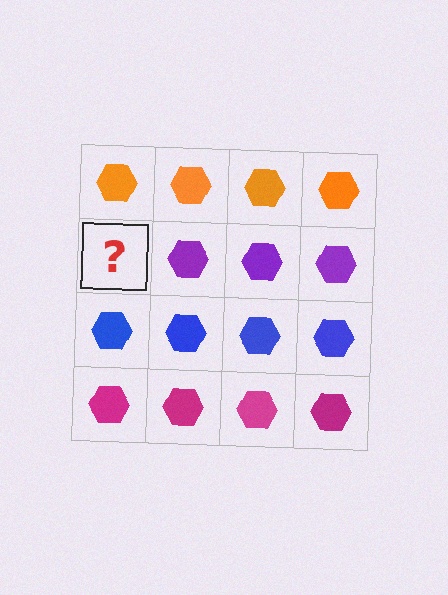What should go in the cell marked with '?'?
The missing cell should contain a purple hexagon.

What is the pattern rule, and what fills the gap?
The rule is that each row has a consistent color. The gap should be filled with a purple hexagon.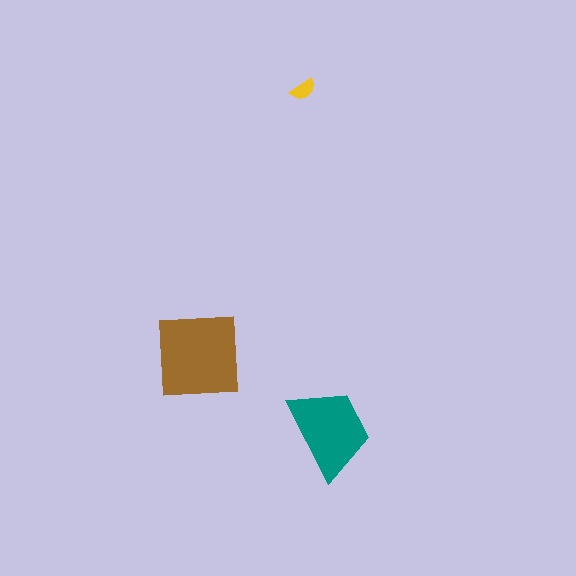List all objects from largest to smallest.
The brown square, the teal trapezoid, the yellow semicircle.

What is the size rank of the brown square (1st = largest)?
1st.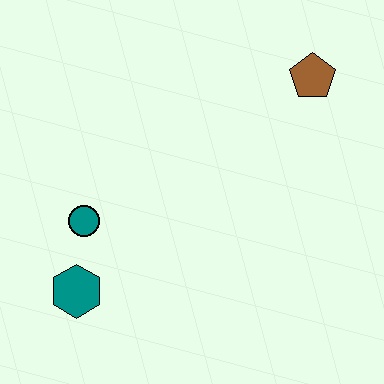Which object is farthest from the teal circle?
The brown pentagon is farthest from the teal circle.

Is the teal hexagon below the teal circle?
Yes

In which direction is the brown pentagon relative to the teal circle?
The brown pentagon is to the right of the teal circle.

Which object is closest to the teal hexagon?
The teal circle is closest to the teal hexagon.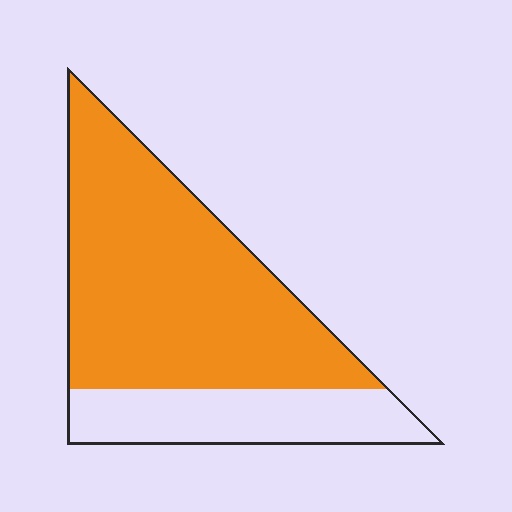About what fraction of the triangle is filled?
About three quarters (3/4).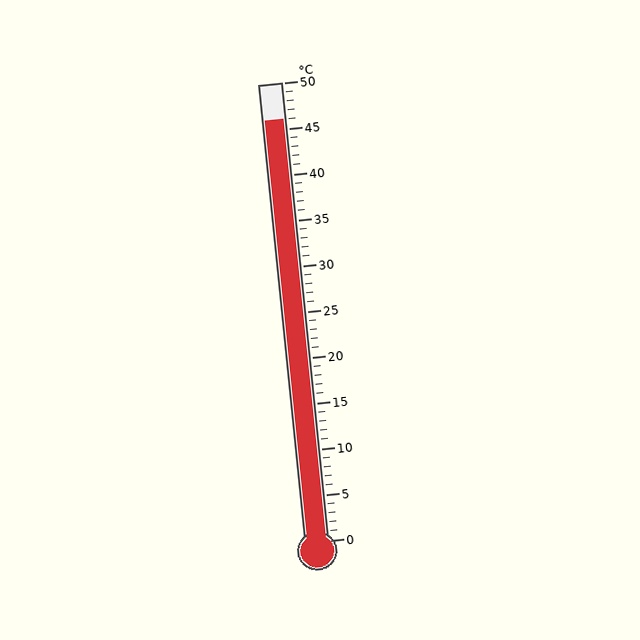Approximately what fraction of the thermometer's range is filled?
The thermometer is filled to approximately 90% of its range.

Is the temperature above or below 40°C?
The temperature is above 40°C.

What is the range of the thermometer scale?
The thermometer scale ranges from 0°C to 50°C.